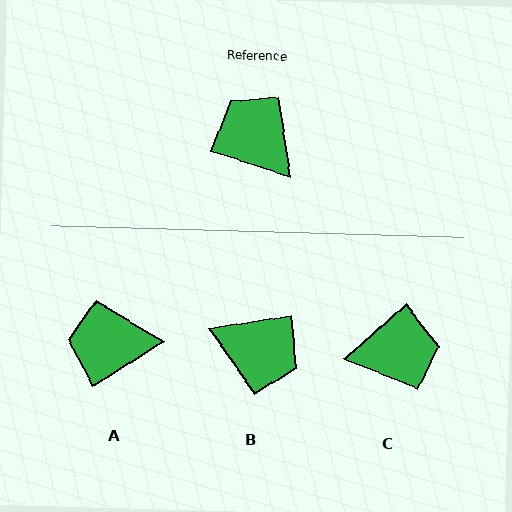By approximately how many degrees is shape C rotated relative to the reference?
Approximately 121 degrees clockwise.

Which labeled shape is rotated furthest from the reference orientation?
B, about 153 degrees away.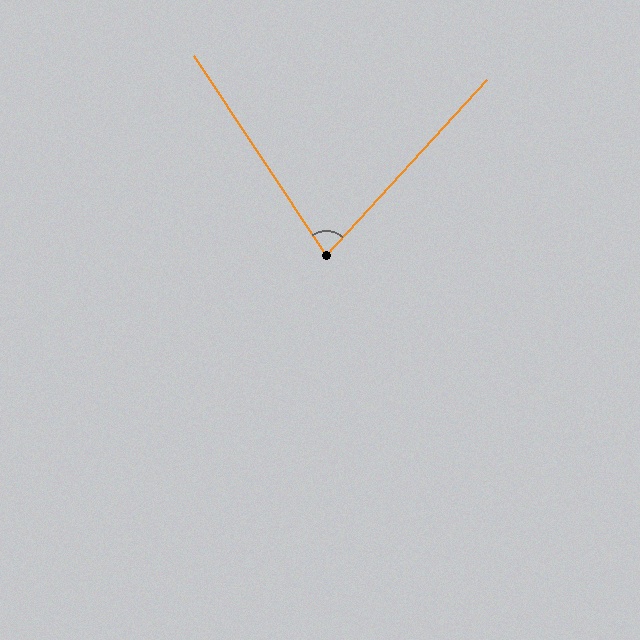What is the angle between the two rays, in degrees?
Approximately 76 degrees.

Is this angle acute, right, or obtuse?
It is acute.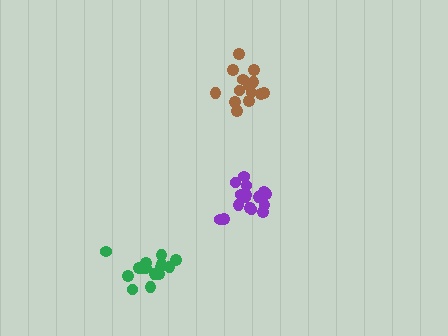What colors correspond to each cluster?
The clusters are colored: brown, purple, green.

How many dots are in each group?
Group 1: 14 dots, Group 2: 17 dots, Group 3: 15 dots (46 total).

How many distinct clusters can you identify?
There are 3 distinct clusters.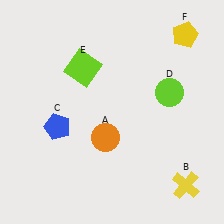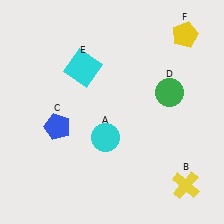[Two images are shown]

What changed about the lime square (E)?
In Image 1, E is lime. In Image 2, it changed to cyan.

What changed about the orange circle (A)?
In Image 1, A is orange. In Image 2, it changed to cyan.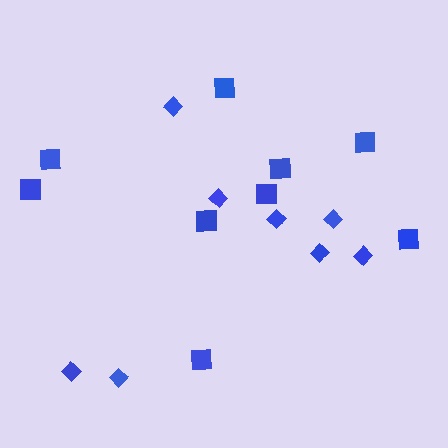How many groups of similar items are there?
There are 2 groups: one group of diamonds (8) and one group of squares (9).